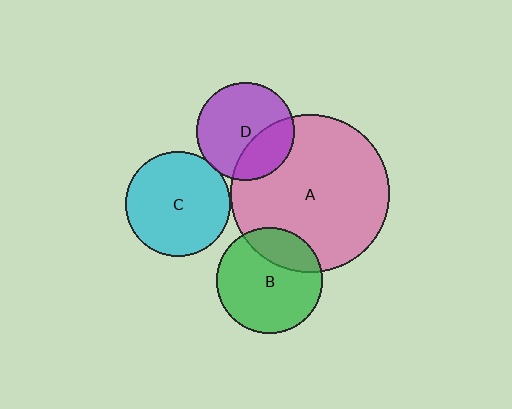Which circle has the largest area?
Circle A (pink).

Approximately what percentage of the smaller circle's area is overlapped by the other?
Approximately 25%.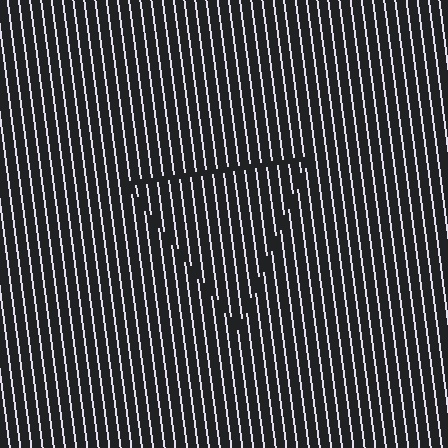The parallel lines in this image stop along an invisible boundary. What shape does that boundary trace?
An illusory triangle. The interior of the shape contains the same grating, shifted by half a period — the contour is defined by the phase discontinuity where line-ends from the inner and outer gratings abut.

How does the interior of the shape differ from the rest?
The interior of the shape contains the same grating, shifted by half a period — the contour is defined by the phase discontinuity where line-ends from the inner and outer gratings abut.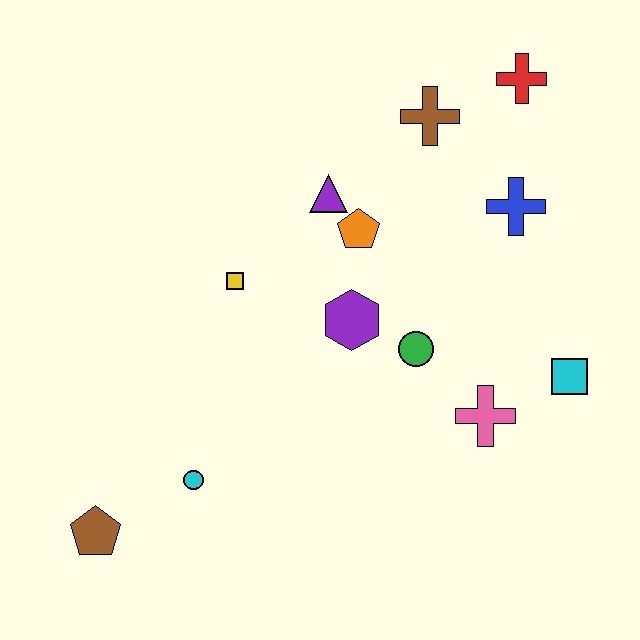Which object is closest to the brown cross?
The red cross is closest to the brown cross.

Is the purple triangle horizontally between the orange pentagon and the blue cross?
No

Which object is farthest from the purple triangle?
The brown pentagon is farthest from the purple triangle.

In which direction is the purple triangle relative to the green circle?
The purple triangle is above the green circle.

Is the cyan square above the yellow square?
No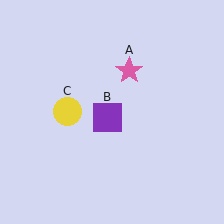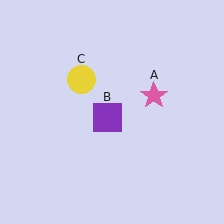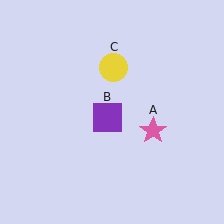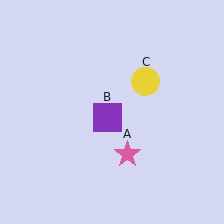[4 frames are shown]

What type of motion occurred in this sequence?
The pink star (object A), yellow circle (object C) rotated clockwise around the center of the scene.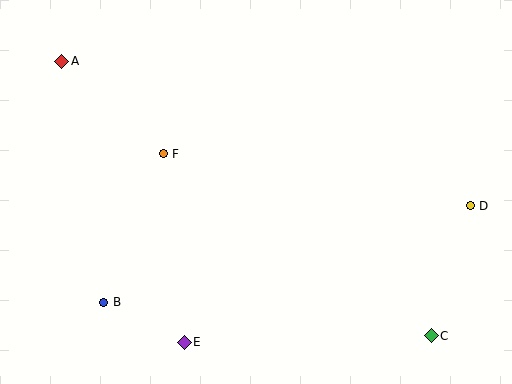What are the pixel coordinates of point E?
Point E is at (184, 343).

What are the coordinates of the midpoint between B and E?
The midpoint between B and E is at (144, 322).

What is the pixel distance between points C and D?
The distance between C and D is 136 pixels.